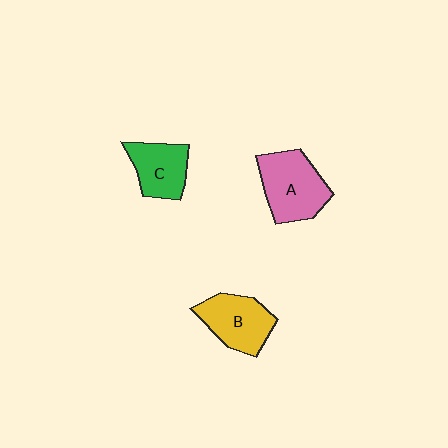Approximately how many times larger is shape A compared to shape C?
Approximately 1.4 times.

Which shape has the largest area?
Shape A (pink).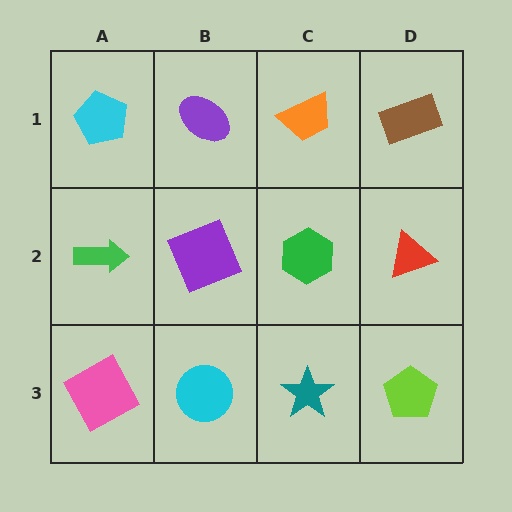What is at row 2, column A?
A green arrow.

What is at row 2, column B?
A purple square.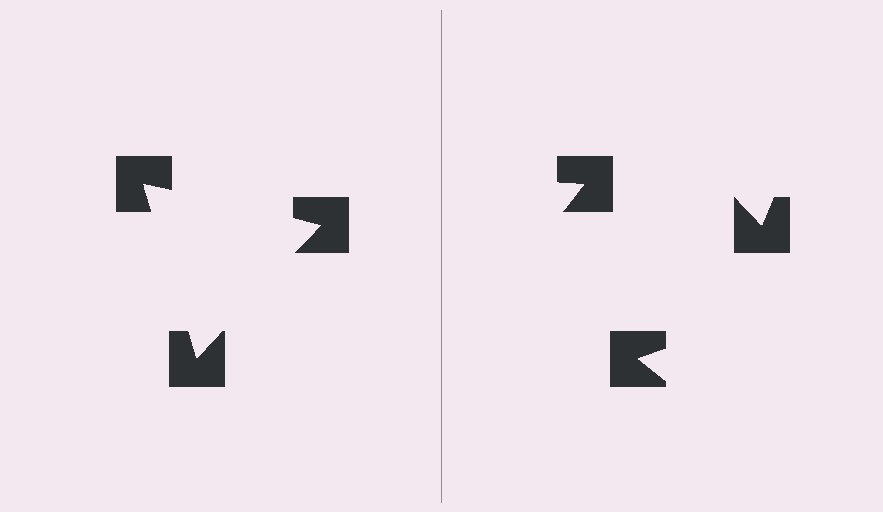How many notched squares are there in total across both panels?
6 — 3 on each side.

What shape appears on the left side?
An illusory triangle.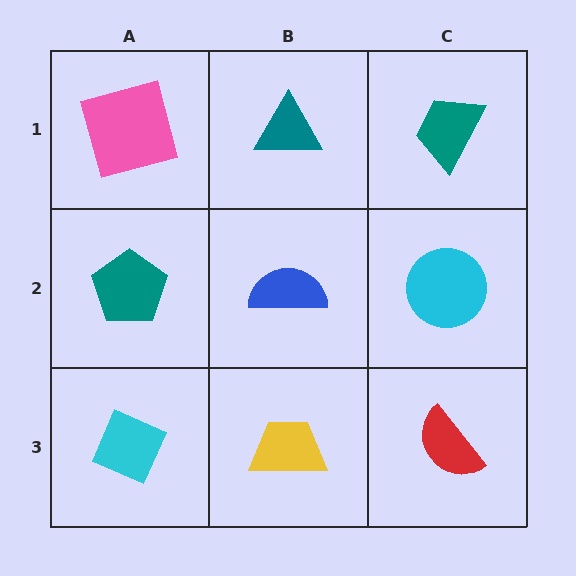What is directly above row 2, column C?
A teal trapezoid.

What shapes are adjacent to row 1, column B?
A blue semicircle (row 2, column B), a pink square (row 1, column A), a teal trapezoid (row 1, column C).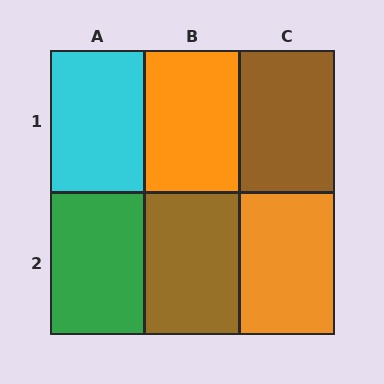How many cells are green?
1 cell is green.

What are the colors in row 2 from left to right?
Green, brown, orange.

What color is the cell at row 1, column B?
Orange.